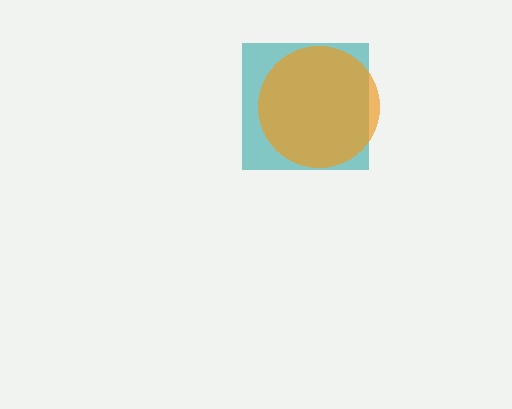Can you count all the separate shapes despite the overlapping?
Yes, there are 2 separate shapes.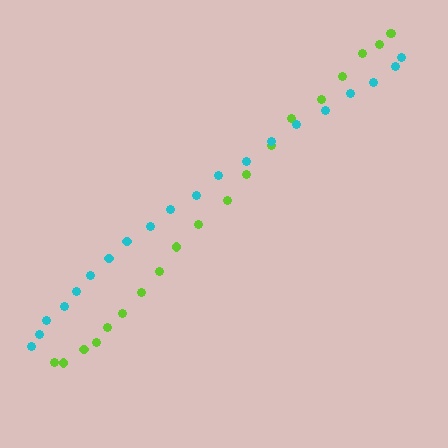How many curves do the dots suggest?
There are 2 distinct paths.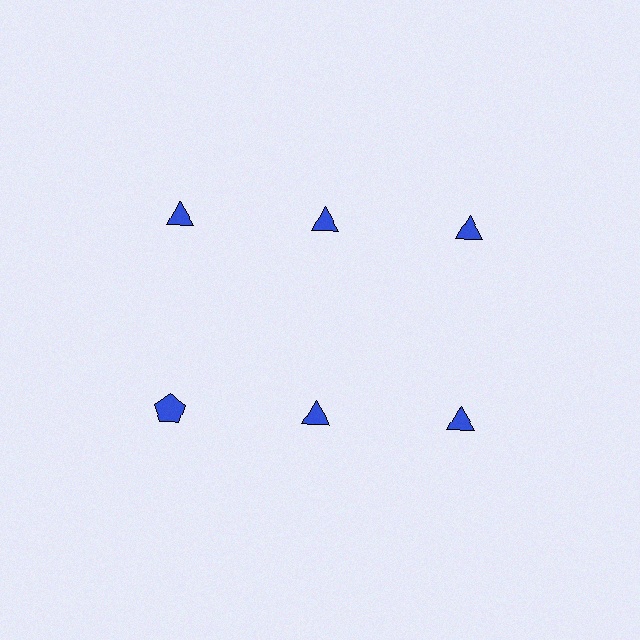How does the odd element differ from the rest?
It has a different shape: pentagon instead of triangle.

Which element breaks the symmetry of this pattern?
The blue pentagon in the second row, leftmost column breaks the symmetry. All other shapes are blue triangles.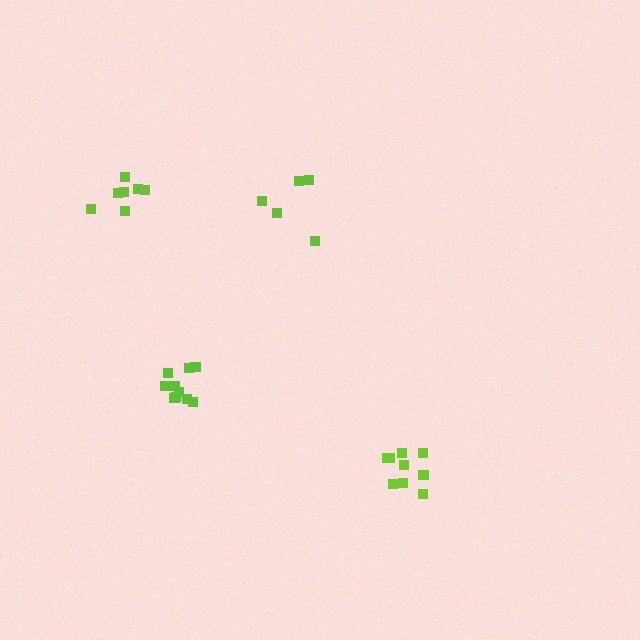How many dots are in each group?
Group 1: 5 dots, Group 2: 10 dots, Group 3: 9 dots, Group 4: 7 dots (31 total).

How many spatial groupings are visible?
There are 4 spatial groupings.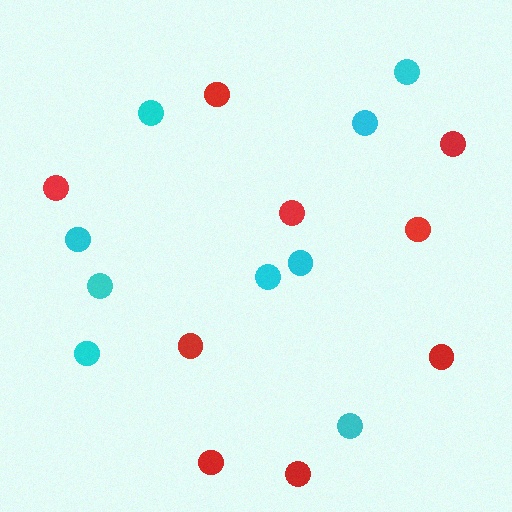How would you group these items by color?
There are 2 groups: one group of red circles (9) and one group of cyan circles (9).